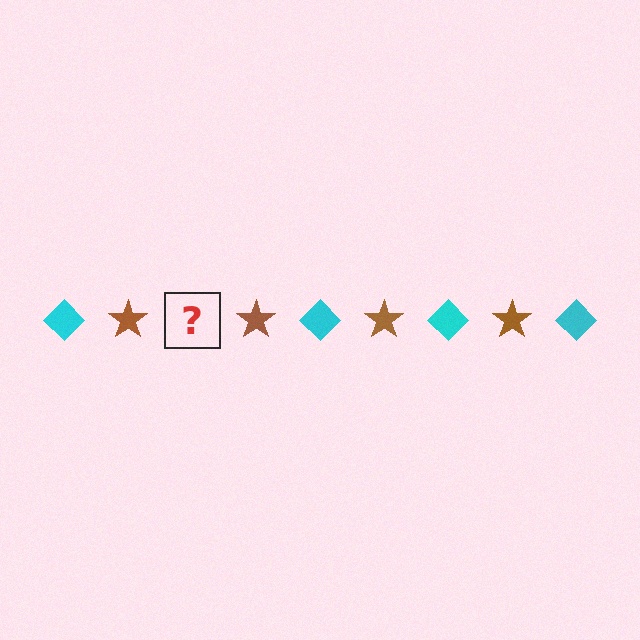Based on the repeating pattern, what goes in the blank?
The blank should be a cyan diamond.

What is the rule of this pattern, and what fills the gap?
The rule is that the pattern alternates between cyan diamond and brown star. The gap should be filled with a cyan diamond.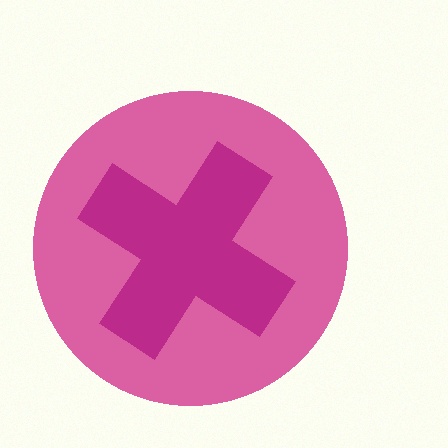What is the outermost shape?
The pink circle.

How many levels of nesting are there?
2.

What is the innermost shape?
The magenta cross.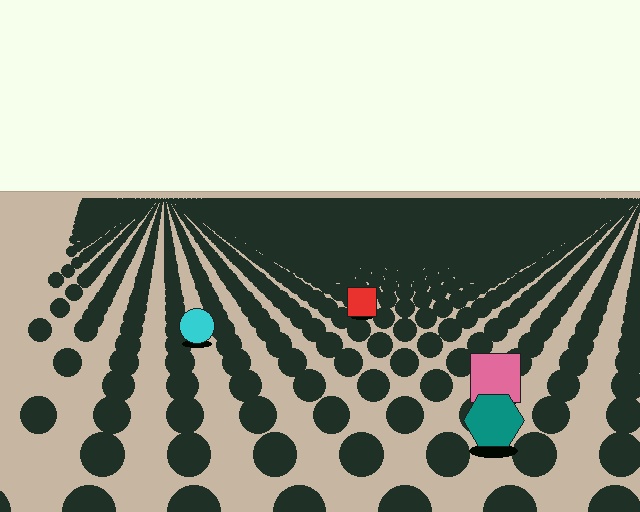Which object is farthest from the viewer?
The red square is farthest from the viewer. It appears smaller and the ground texture around it is denser.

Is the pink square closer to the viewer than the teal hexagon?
No. The teal hexagon is closer — you can tell from the texture gradient: the ground texture is coarser near it.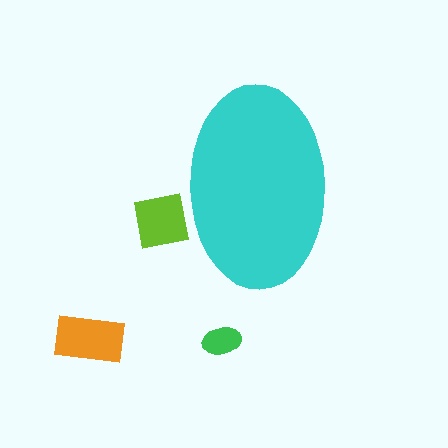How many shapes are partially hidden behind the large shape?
1 shape is partially hidden.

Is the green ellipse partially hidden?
No, the green ellipse is fully visible.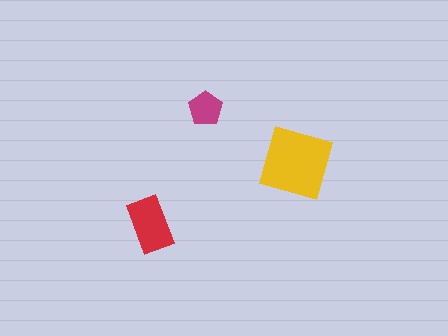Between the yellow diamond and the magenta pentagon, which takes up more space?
The yellow diamond.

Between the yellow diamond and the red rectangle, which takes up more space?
The yellow diamond.